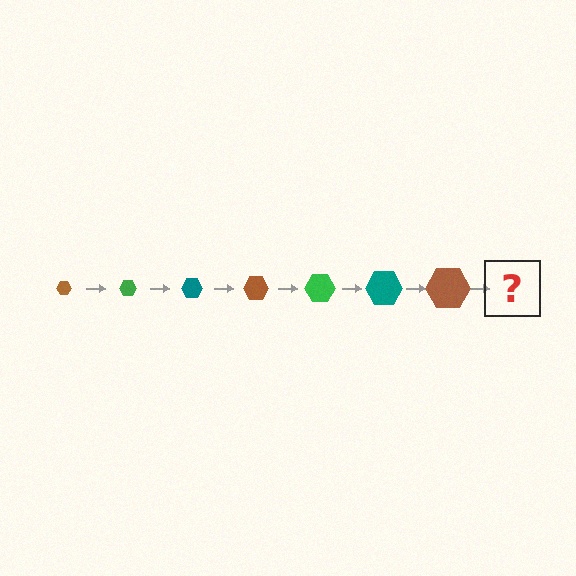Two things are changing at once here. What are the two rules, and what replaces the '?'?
The two rules are that the hexagon grows larger each step and the color cycles through brown, green, and teal. The '?' should be a green hexagon, larger than the previous one.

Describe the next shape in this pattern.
It should be a green hexagon, larger than the previous one.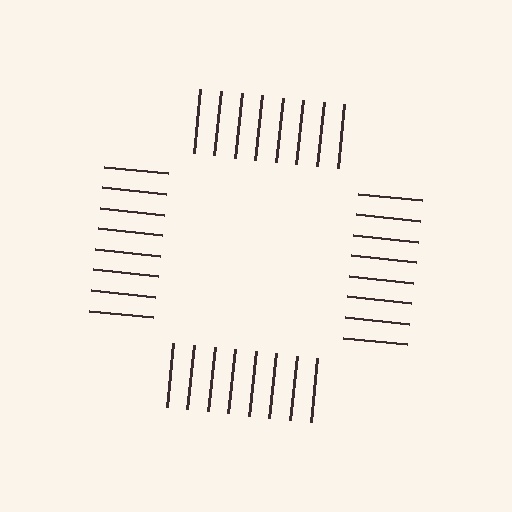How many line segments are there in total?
32 — 8 along each of the 4 edges.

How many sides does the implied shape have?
4 sides — the line-ends trace a square.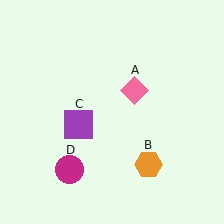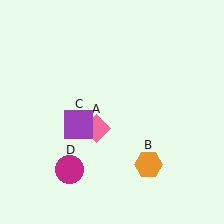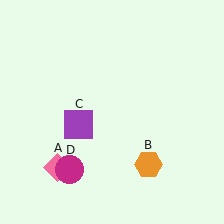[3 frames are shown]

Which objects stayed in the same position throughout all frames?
Orange hexagon (object B) and purple square (object C) and magenta circle (object D) remained stationary.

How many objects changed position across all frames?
1 object changed position: pink diamond (object A).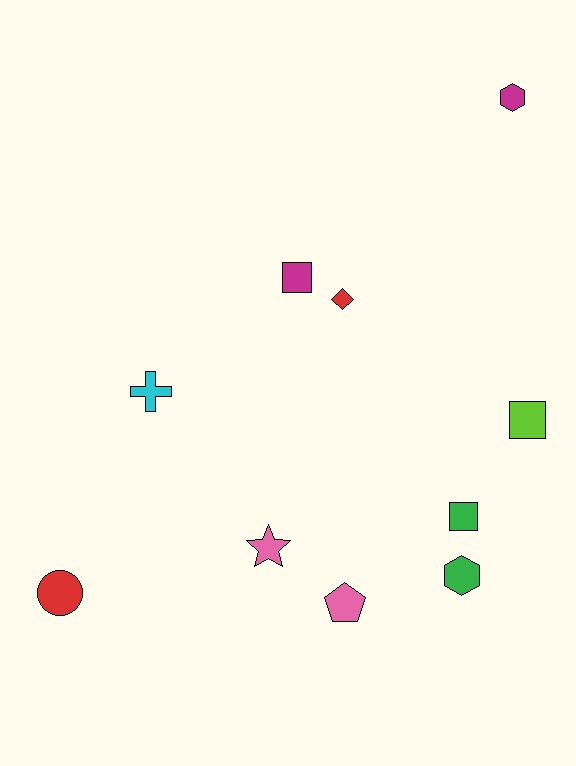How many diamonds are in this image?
There is 1 diamond.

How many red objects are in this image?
There are 2 red objects.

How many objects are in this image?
There are 10 objects.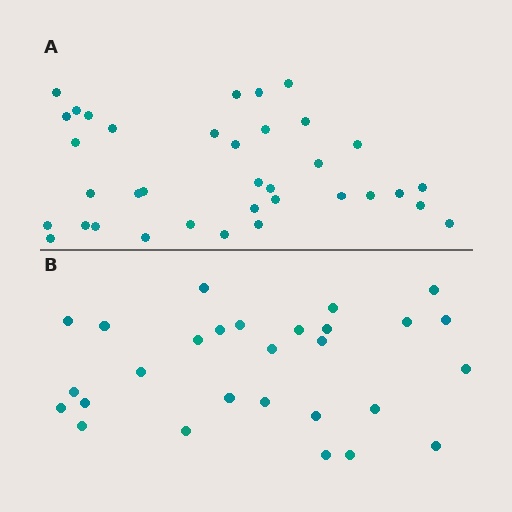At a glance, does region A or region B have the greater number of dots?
Region A (the top region) has more dots.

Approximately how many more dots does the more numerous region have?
Region A has roughly 8 or so more dots than region B.